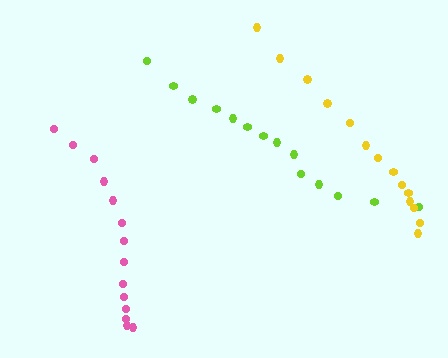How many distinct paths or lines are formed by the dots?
There are 3 distinct paths.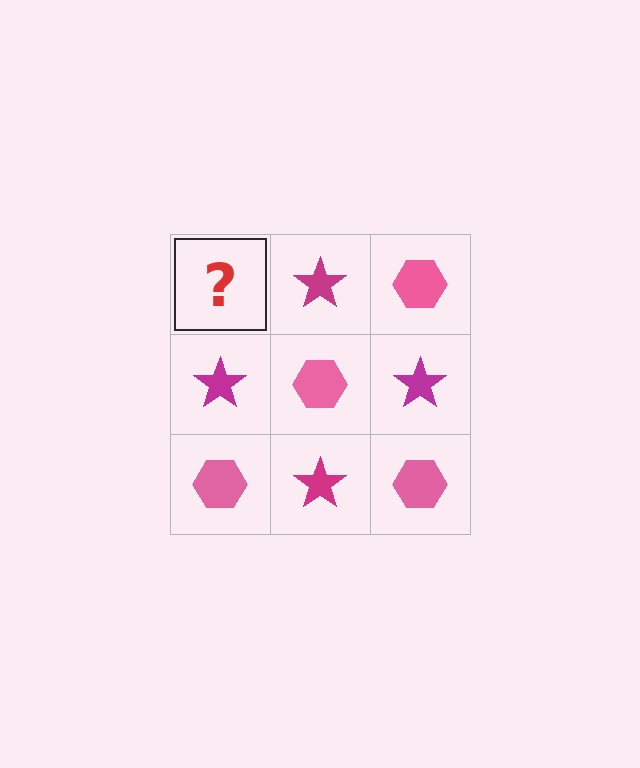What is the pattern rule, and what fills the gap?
The rule is that it alternates pink hexagon and magenta star in a checkerboard pattern. The gap should be filled with a pink hexagon.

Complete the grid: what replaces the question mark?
The question mark should be replaced with a pink hexagon.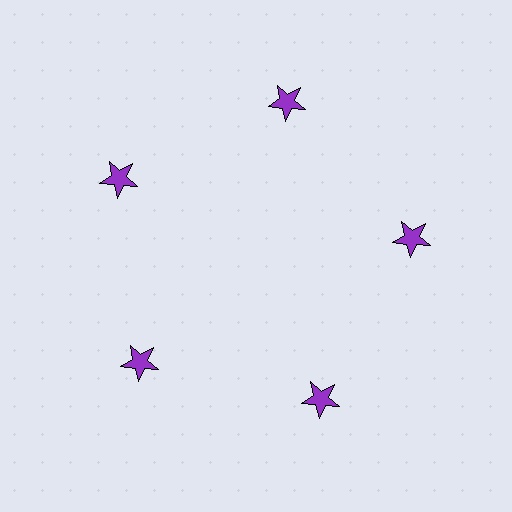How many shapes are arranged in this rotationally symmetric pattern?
There are 5 shapes, arranged in 5 groups of 1.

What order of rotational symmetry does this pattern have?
This pattern has 5-fold rotational symmetry.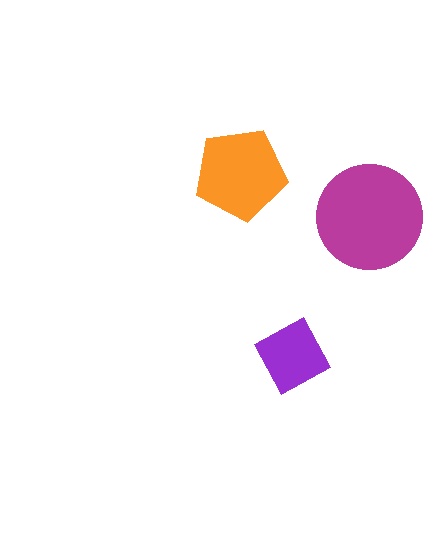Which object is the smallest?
The purple diamond.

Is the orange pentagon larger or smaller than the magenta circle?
Smaller.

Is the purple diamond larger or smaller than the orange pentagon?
Smaller.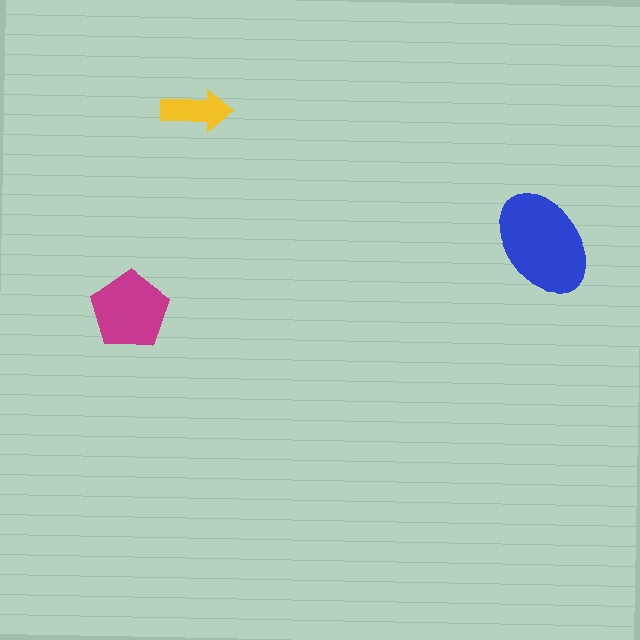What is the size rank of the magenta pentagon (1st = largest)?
2nd.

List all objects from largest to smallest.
The blue ellipse, the magenta pentagon, the yellow arrow.